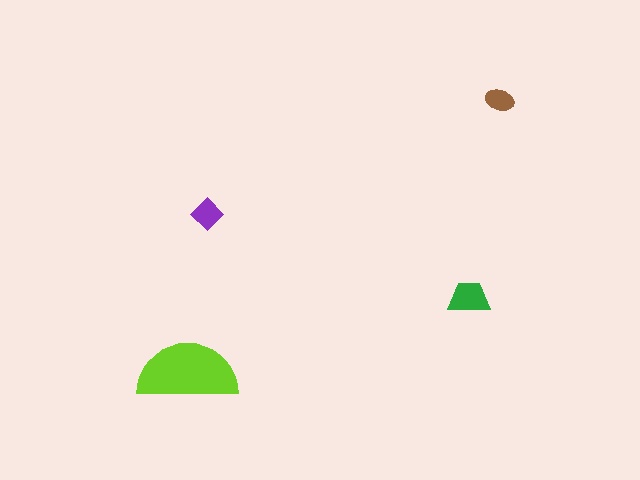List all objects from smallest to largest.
The brown ellipse, the purple diamond, the green trapezoid, the lime semicircle.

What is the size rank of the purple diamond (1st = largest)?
3rd.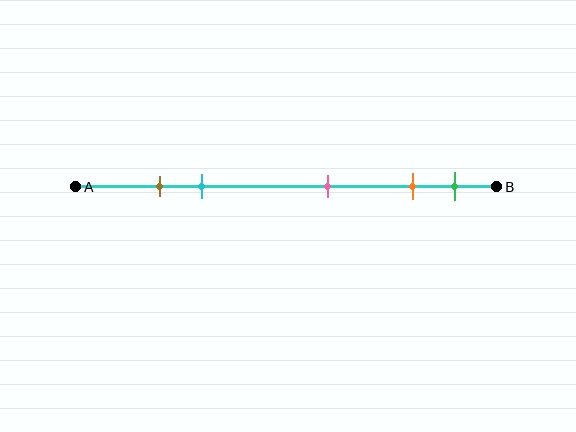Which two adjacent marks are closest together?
The brown and cyan marks are the closest adjacent pair.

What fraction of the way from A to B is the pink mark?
The pink mark is approximately 60% (0.6) of the way from A to B.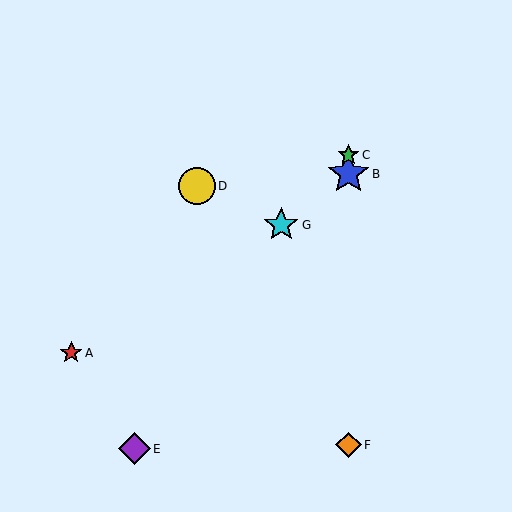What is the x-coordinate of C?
Object C is at x≈348.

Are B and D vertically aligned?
No, B is at x≈348 and D is at x≈197.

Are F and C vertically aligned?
Yes, both are at x≈348.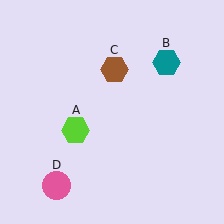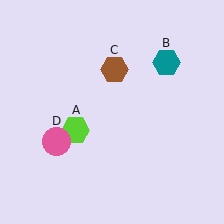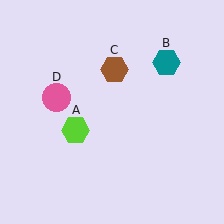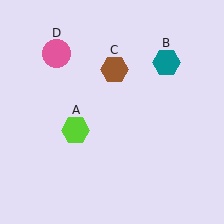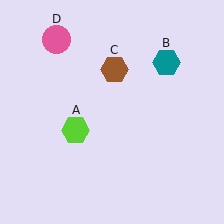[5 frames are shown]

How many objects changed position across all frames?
1 object changed position: pink circle (object D).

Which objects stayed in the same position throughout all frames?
Lime hexagon (object A) and teal hexagon (object B) and brown hexagon (object C) remained stationary.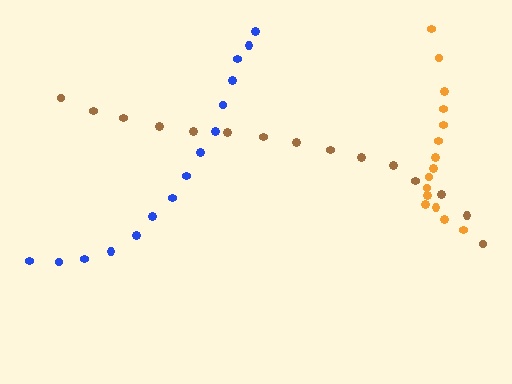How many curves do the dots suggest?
There are 3 distinct paths.